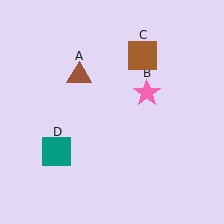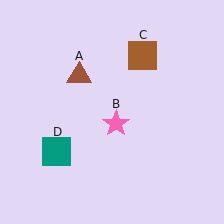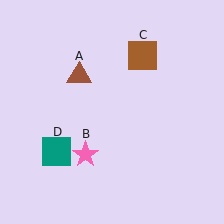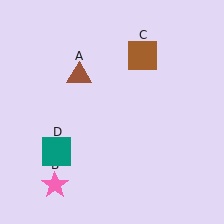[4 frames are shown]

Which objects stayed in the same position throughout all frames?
Brown triangle (object A) and brown square (object C) and teal square (object D) remained stationary.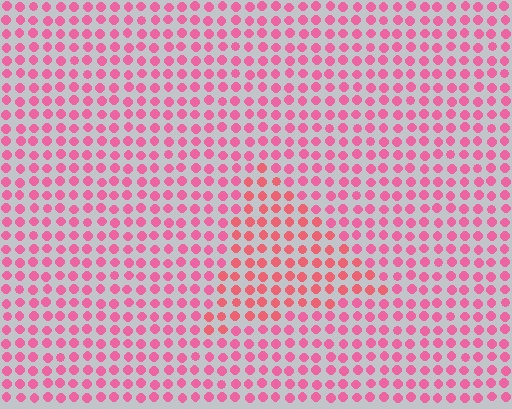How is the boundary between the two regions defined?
The boundary is defined purely by a slight shift in hue (about 20 degrees). Spacing, size, and orientation are identical on both sides.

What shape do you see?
I see a triangle.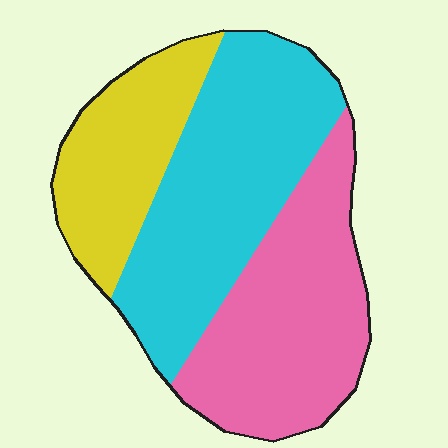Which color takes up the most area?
Cyan, at roughly 40%.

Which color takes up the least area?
Yellow, at roughly 25%.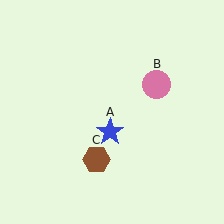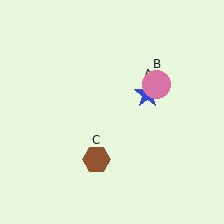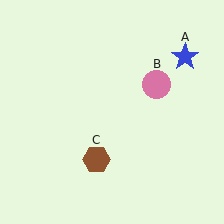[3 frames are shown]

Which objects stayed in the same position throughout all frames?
Pink circle (object B) and brown hexagon (object C) remained stationary.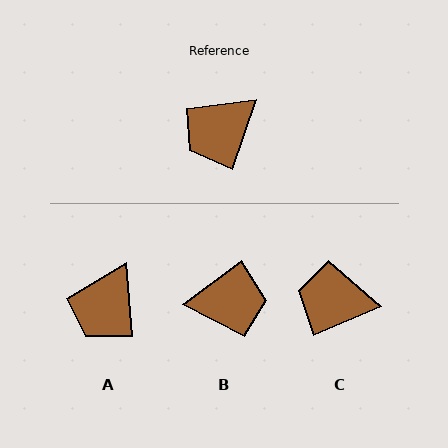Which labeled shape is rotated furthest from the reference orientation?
B, about 145 degrees away.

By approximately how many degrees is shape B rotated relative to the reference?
Approximately 145 degrees counter-clockwise.